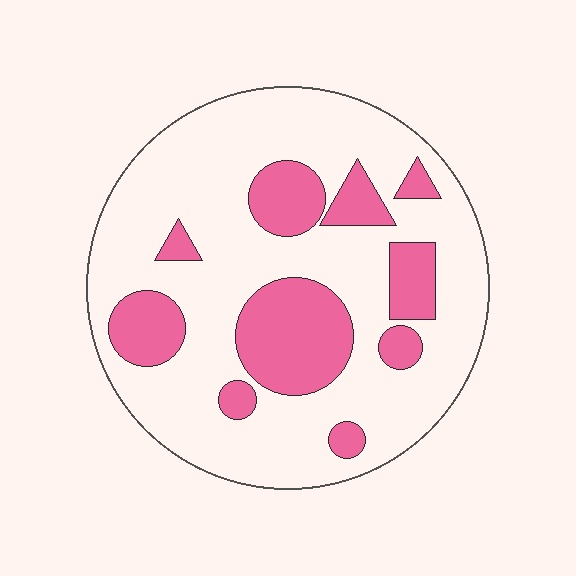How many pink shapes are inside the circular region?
10.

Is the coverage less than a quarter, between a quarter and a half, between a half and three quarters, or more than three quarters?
Between a quarter and a half.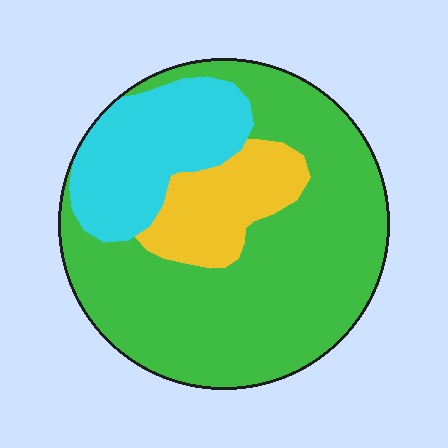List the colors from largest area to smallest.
From largest to smallest: green, cyan, yellow.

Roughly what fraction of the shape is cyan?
Cyan covers about 20% of the shape.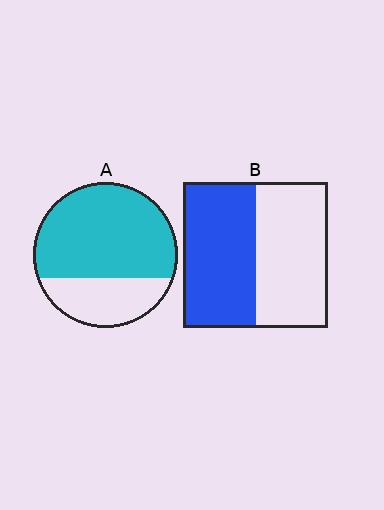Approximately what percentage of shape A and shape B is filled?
A is approximately 70% and B is approximately 50%.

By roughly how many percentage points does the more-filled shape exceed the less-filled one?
By roughly 20 percentage points (A over B).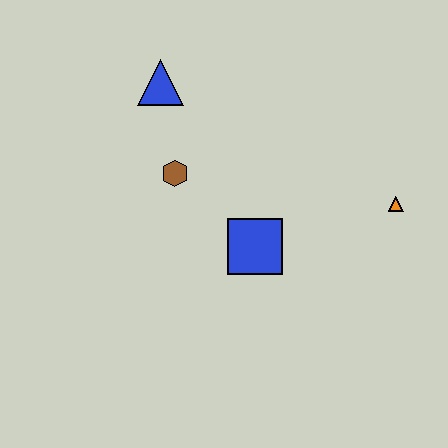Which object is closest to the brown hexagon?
The blue triangle is closest to the brown hexagon.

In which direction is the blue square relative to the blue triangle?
The blue square is below the blue triangle.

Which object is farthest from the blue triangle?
The orange triangle is farthest from the blue triangle.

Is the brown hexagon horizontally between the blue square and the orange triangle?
No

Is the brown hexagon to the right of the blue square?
No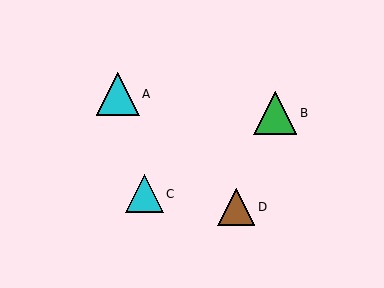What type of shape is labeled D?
Shape D is a brown triangle.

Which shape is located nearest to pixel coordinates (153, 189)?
The cyan triangle (labeled C) at (144, 194) is nearest to that location.